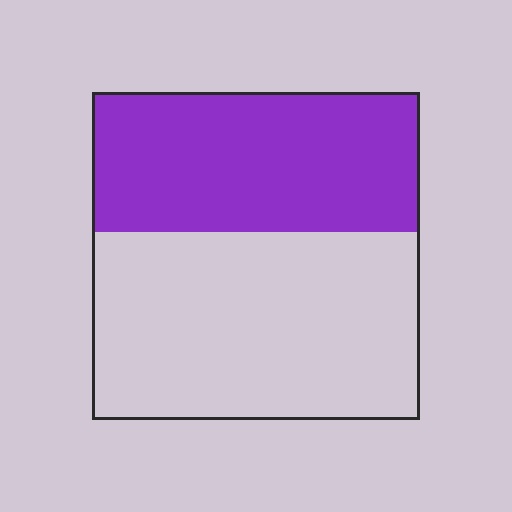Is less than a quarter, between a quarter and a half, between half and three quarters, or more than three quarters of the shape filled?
Between a quarter and a half.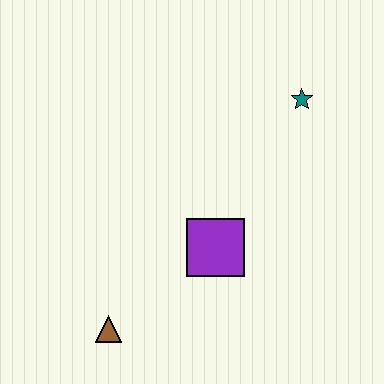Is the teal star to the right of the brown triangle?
Yes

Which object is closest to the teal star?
The purple square is closest to the teal star.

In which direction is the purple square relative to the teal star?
The purple square is below the teal star.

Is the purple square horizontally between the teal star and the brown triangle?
Yes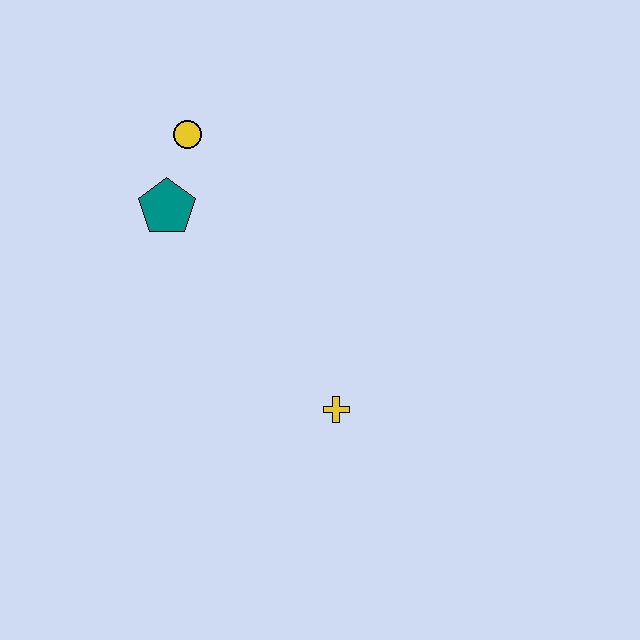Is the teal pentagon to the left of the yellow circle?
Yes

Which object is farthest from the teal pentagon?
The yellow cross is farthest from the teal pentagon.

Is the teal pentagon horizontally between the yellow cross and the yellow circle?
No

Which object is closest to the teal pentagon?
The yellow circle is closest to the teal pentagon.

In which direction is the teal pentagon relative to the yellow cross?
The teal pentagon is above the yellow cross.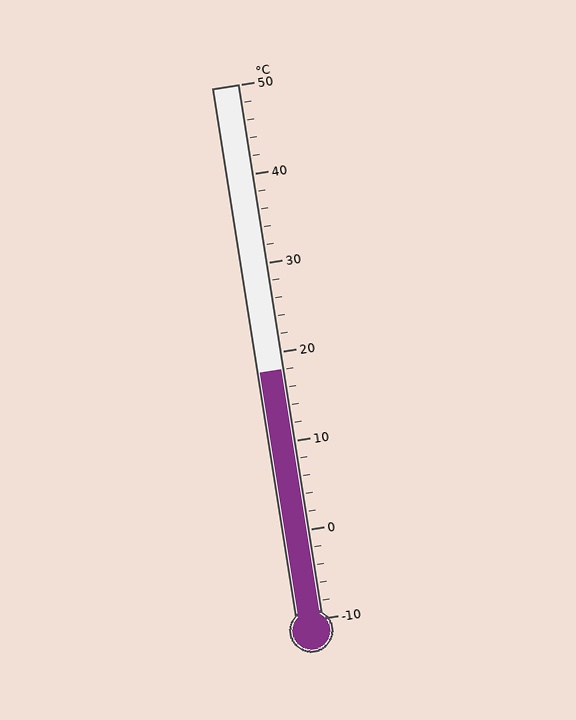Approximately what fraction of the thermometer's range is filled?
The thermometer is filled to approximately 45% of its range.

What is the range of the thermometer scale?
The thermometer scale ranges from -10°C to 50°C.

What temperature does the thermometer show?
The thermometer shows approximately 18°C.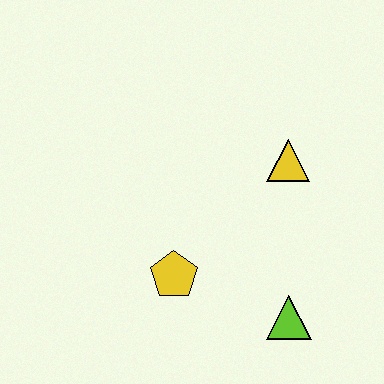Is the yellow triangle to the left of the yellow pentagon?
No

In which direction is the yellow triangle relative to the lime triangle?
The yellow triangle is above the lime triangle.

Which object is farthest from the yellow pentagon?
The yellow triangle is farthest from the yellow pentagon.